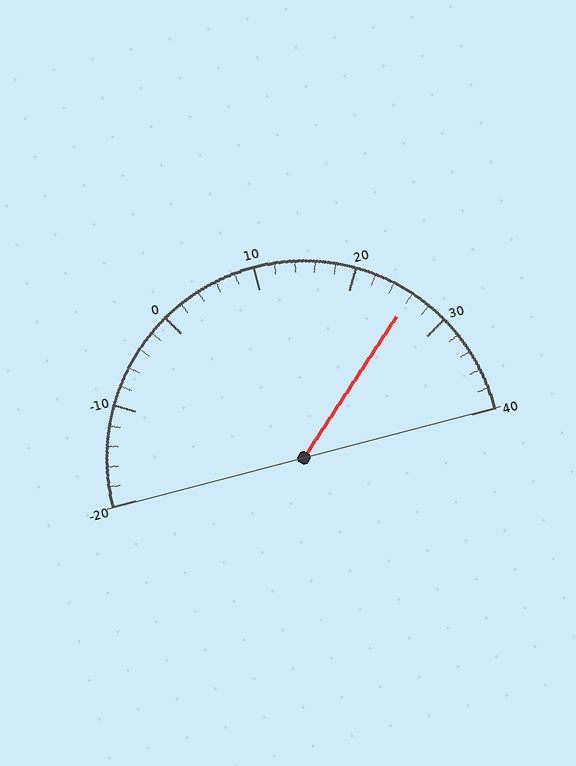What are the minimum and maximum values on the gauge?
The gauge ranges from -20 to 40.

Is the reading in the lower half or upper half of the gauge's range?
The reading is in the upper half of the range (-20 to 40).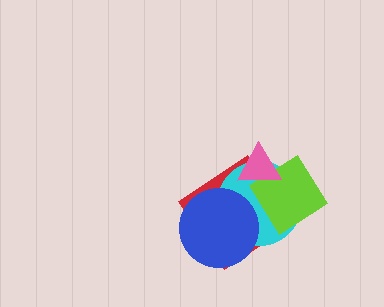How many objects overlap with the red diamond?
4 objects overlap with the red diamond.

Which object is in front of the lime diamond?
The pink triangle is in front of the lime diamond.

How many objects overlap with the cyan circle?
4 objects overlap with the cyan circle.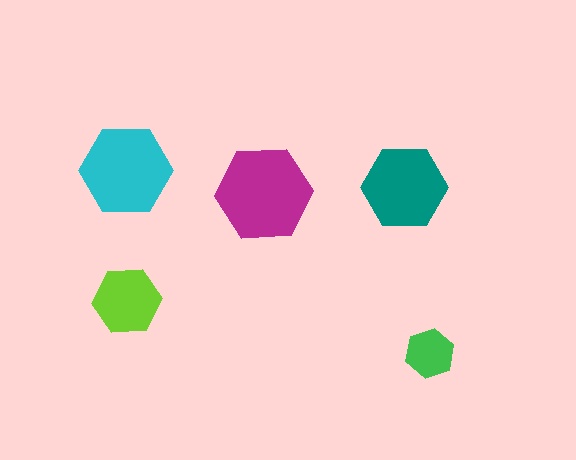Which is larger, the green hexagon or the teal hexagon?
The teal one.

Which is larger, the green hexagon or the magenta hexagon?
The magenta one.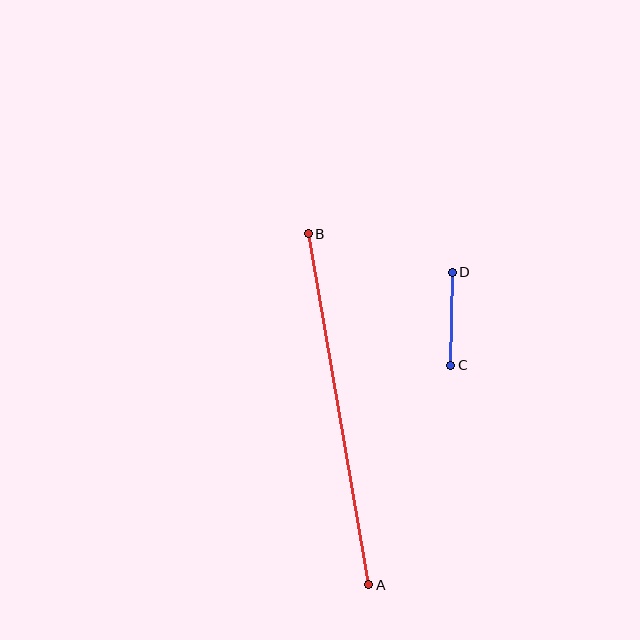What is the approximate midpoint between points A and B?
The midpoint is at approximately (339, 409) pixels.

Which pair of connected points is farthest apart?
Points A and B are farthest apart.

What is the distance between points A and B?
The distance is approximately 356 pixels.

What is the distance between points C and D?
The distance is approximately 93 pixels.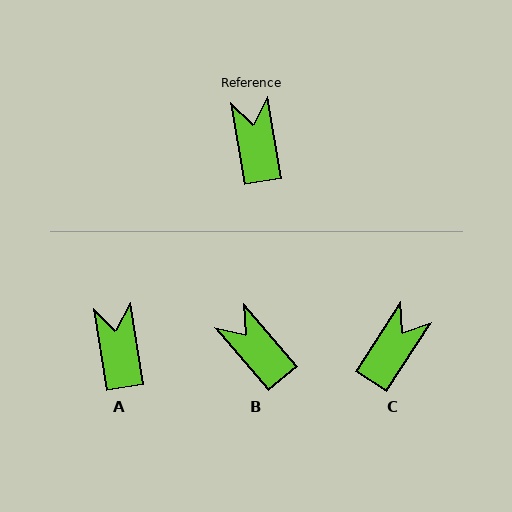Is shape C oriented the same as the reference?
No, it is off by about 42 degrees.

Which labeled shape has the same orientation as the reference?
A.